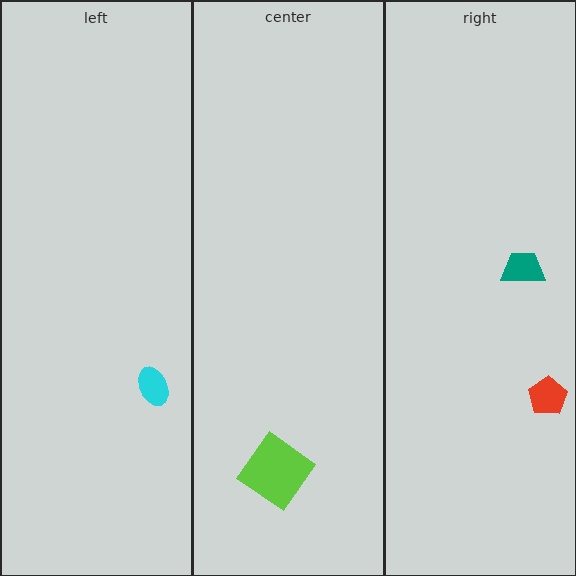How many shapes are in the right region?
2.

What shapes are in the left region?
The cyan ellipse.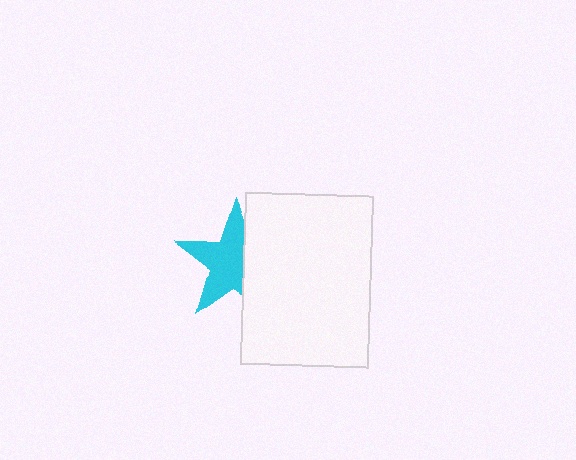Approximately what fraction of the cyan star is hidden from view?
Roughly 38% of the cyan star is hidden behind the white rectangle.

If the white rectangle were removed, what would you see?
You would see the complete cyan star.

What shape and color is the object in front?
The object in front is a white rectangle.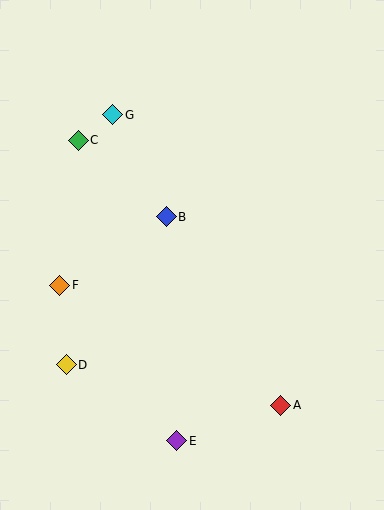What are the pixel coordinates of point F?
Point F is at (60, 285).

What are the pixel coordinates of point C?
Point C is at (78, 140).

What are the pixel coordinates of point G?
Point G is at (113, 115).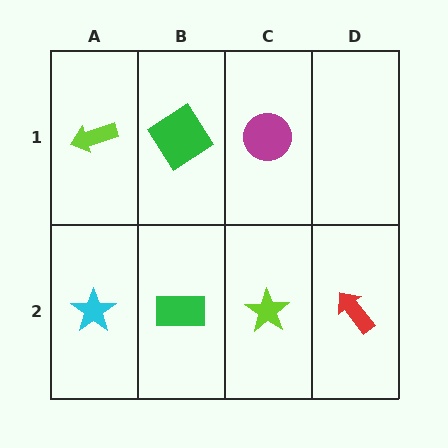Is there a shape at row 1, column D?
No, that cell is empty.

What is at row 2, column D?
A red arrow.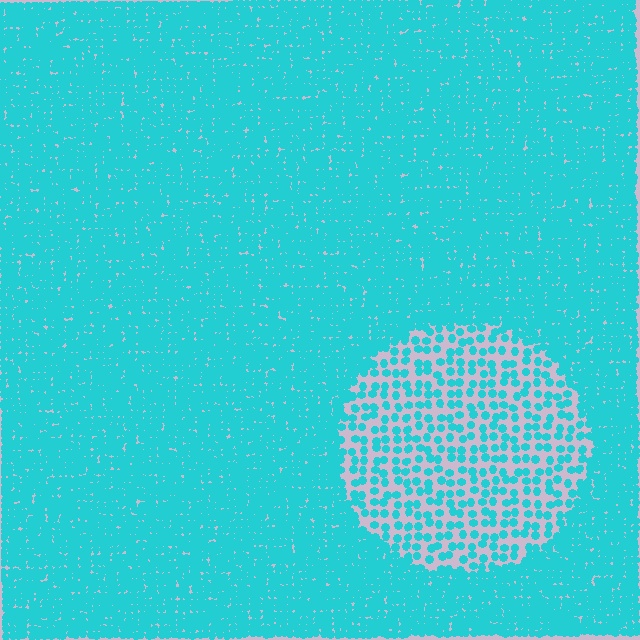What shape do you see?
I see a circle.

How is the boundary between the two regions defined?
The boundary is defined by a change in element density (approximately 2.8x ratio). All elements are the same color, size, and shape.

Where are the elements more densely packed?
The elements are more densely packed outside the circle boundary.